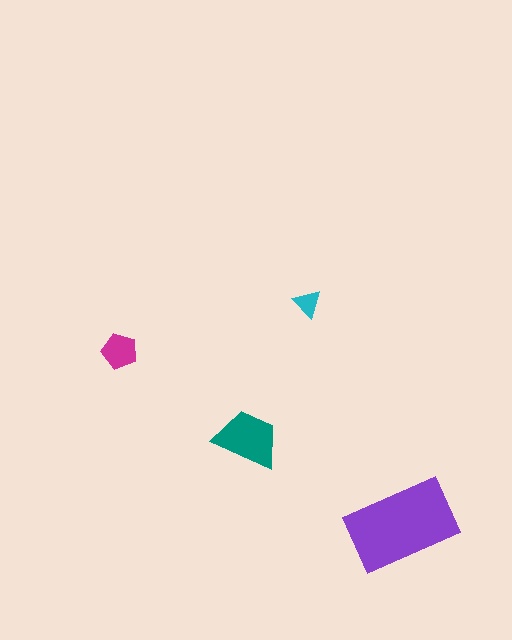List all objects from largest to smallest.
The purple rectangle, the teal trapezoid, the magenta pentagon, the cyan triangle.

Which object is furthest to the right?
The purple rectangle is rightmost.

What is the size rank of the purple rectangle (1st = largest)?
1st.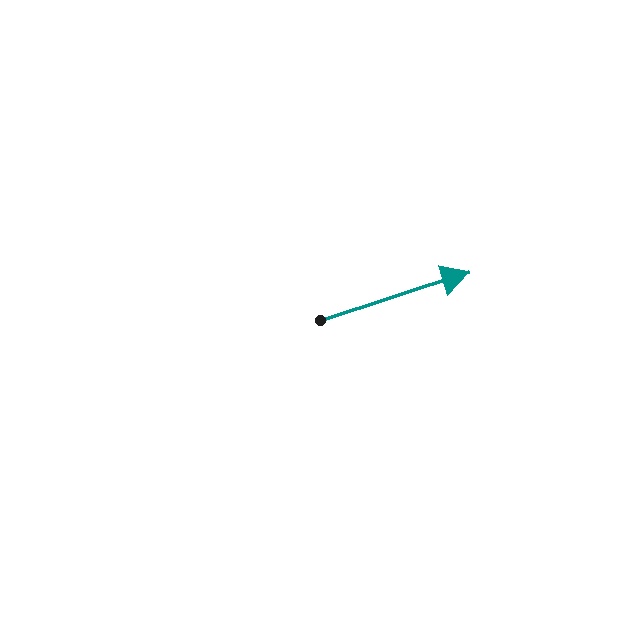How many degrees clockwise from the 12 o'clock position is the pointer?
Approximately 72 degrees.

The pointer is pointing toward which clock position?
Roughly 2 o'clock.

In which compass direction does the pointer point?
East.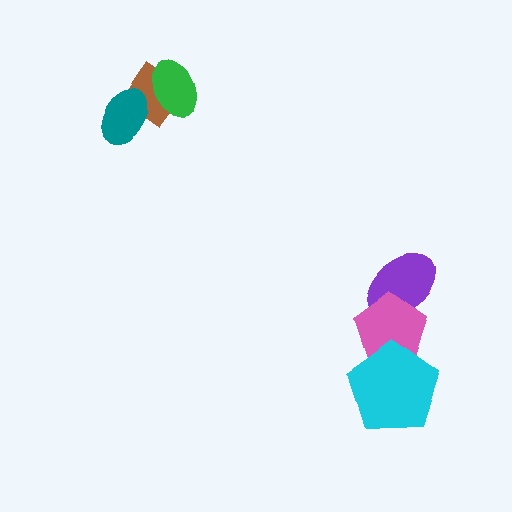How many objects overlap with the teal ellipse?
1 object overlaps with the teal ellipse.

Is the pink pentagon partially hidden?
Yes, it is partially covered by another shape.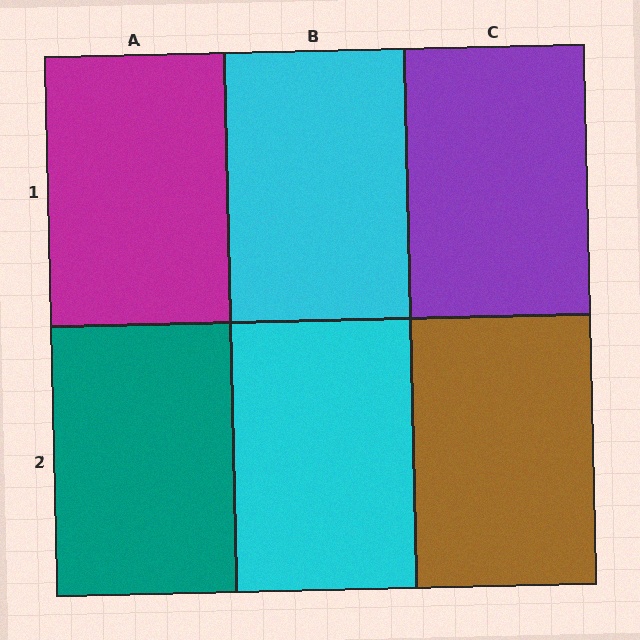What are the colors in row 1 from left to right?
Magenta, cyan, purple.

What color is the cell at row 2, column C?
Brown.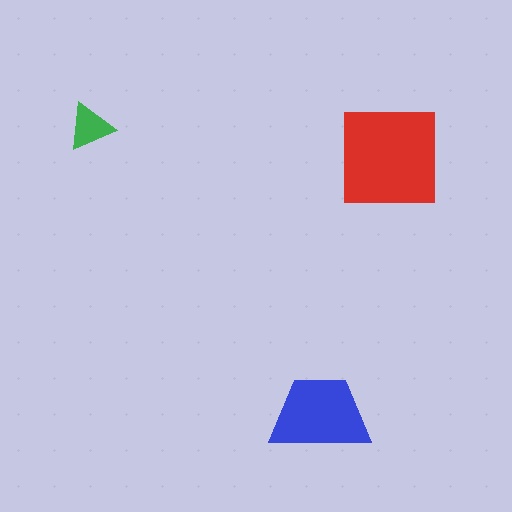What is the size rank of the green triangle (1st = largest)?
3rd.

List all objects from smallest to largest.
The green triangle, the blue trapezoid, the red square.